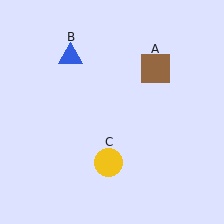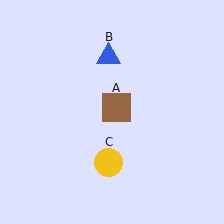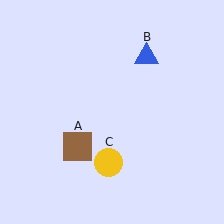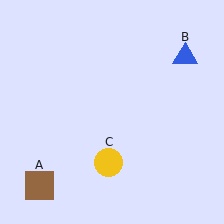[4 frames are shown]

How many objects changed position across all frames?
2 objects changed position: brown square (object A), blue triangle (object B).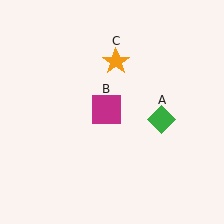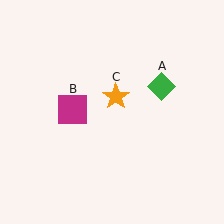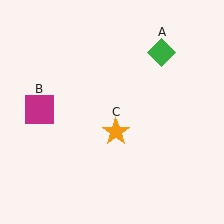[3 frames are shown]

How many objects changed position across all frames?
3 objects changed position: green diamond (object A), magenta square (object B), orange star (object C).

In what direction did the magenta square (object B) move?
The magenta square (object B) moved left.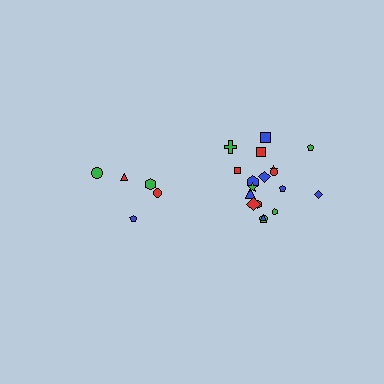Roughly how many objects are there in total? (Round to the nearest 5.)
Roughly 25 objects in total.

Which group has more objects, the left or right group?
The right group.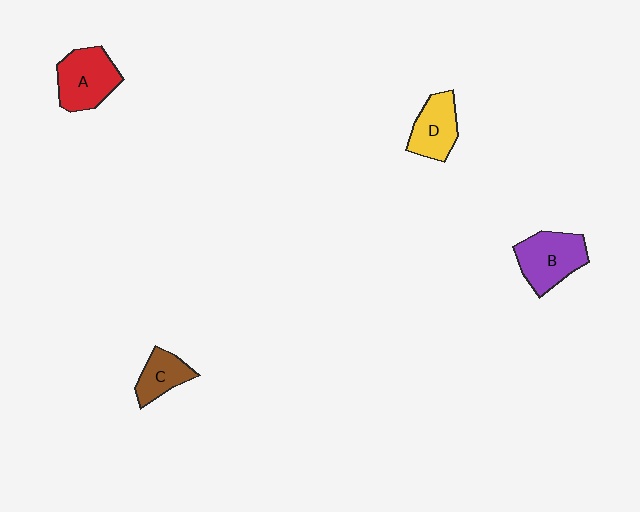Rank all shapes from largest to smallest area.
From largest to smallest: B (purple), A (red), D (yellow), C (brown).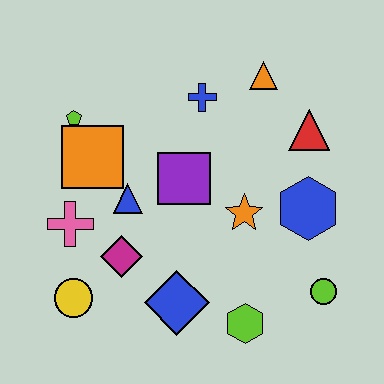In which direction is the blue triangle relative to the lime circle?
The blue triangle is to the left of the lime circle.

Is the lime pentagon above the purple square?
Yes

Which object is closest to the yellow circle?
The magenta diamond is closest to the yellow circle.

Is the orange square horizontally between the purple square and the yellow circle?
Yes